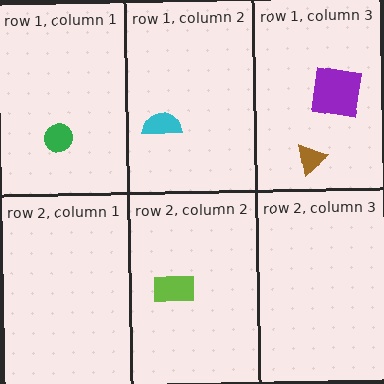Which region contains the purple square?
The row 1, column 3 region.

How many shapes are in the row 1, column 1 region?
1.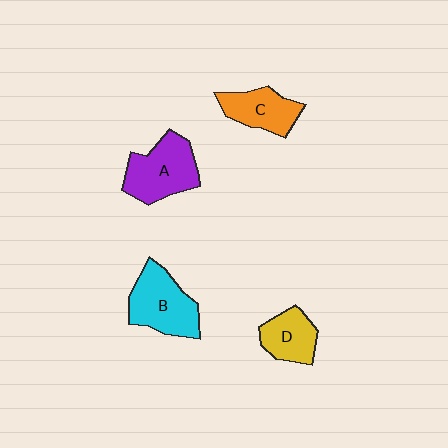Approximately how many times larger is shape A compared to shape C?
Approximately 1.3 times.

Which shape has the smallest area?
Shape D (yellow).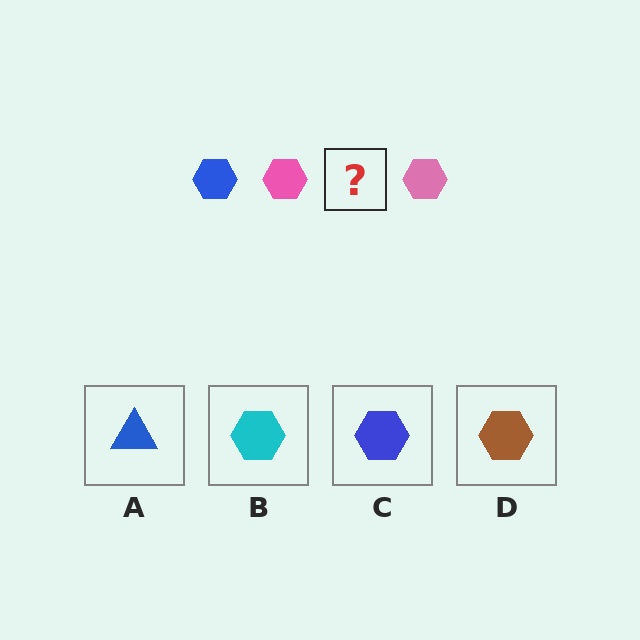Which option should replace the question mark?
Option C.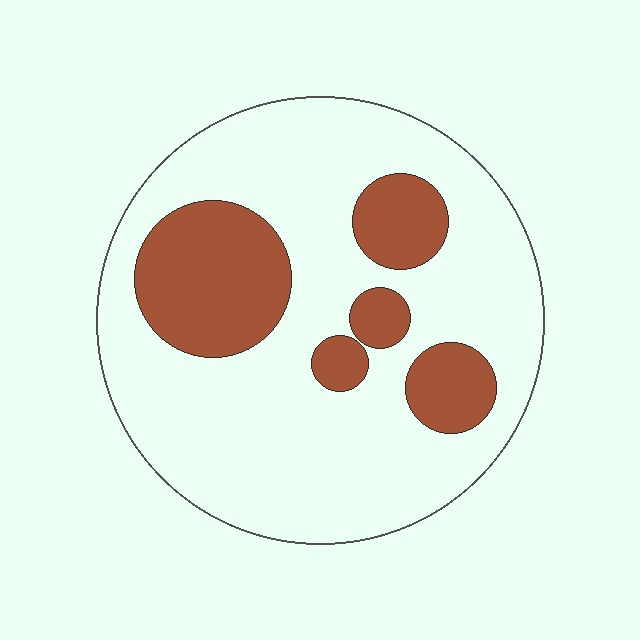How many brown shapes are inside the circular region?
5.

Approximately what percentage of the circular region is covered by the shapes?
Approximately 25%.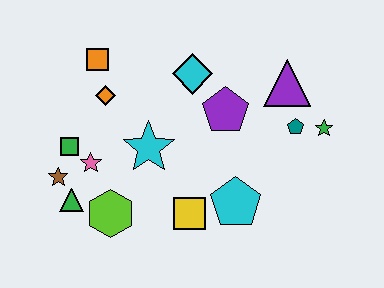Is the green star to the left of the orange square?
No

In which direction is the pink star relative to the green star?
The pink star is to the left of the green star.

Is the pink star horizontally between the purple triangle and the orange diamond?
No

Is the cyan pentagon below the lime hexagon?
No